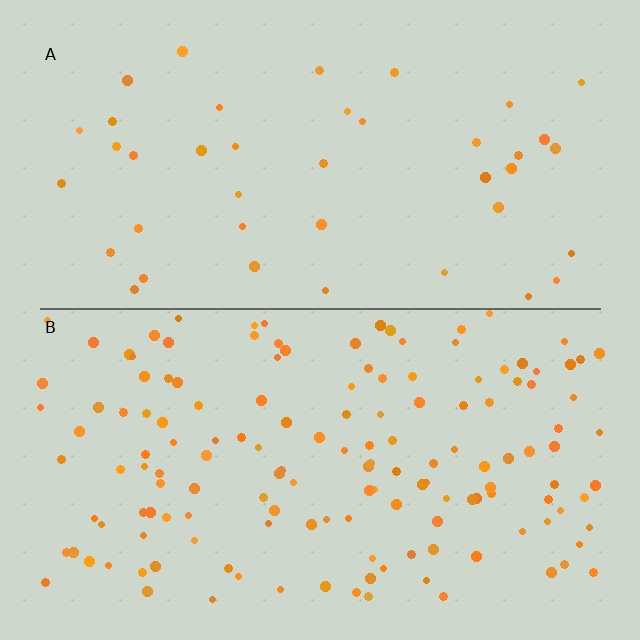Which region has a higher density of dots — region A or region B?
B (the bottom).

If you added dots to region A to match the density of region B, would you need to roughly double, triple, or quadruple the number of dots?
Approximately quadruple.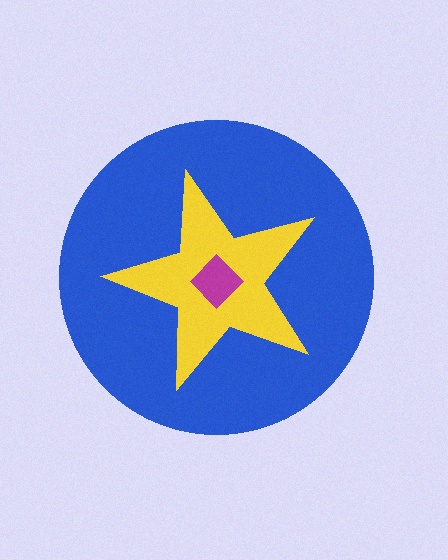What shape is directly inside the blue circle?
The yellow star.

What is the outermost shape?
The blue circle.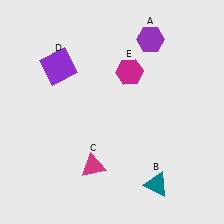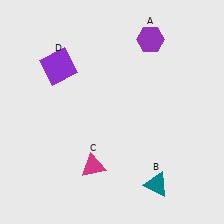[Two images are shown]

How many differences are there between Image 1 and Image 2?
There is 1 difference between the two images.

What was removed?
The magenta hexagon (E) was removed in Image 2.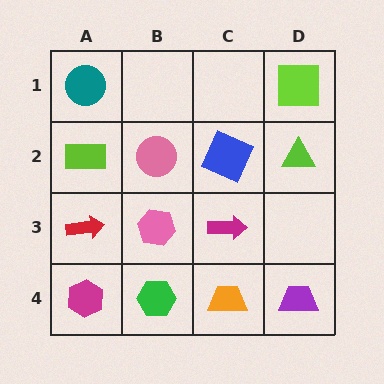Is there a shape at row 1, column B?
No, that cell is empty.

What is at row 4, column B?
A green hexagon.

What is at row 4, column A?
A magenta hexagon.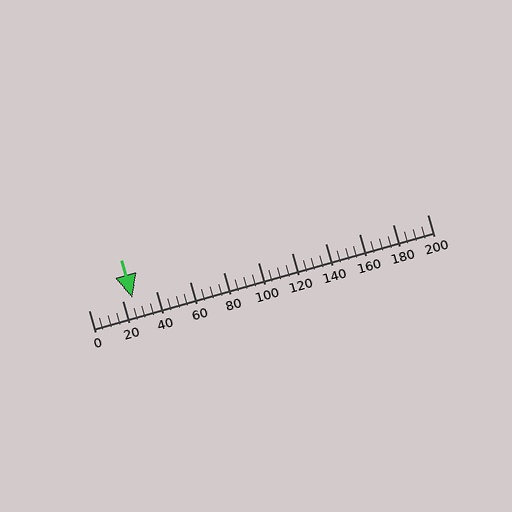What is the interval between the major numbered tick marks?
The major tick marks are spaced 20 units apart.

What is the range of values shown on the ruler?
The ruler shows values from 0 to 200.